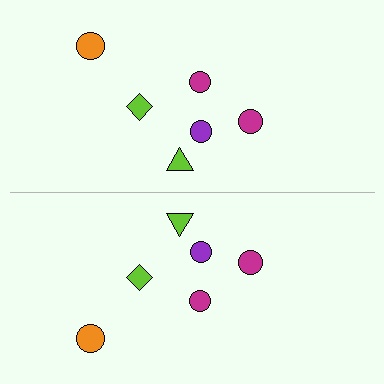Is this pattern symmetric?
Yes, this pattern has bilateral (reflection) symmetry.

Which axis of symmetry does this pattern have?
The pattern has a horizontal axis of symmetry running through the center of the image.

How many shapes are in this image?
There are 12 shapes in this image.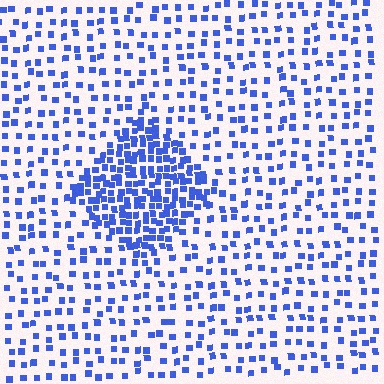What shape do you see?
I see a diamond.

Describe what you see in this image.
The image contains small blue elements arranged at two different densities. A diamond-shaped region is visible where the elements are more densely packed than the surrounding area.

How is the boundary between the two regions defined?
The boundary is defined by a change in element density (approximately 2.6x ratio). All elements are the same color, size, and shape.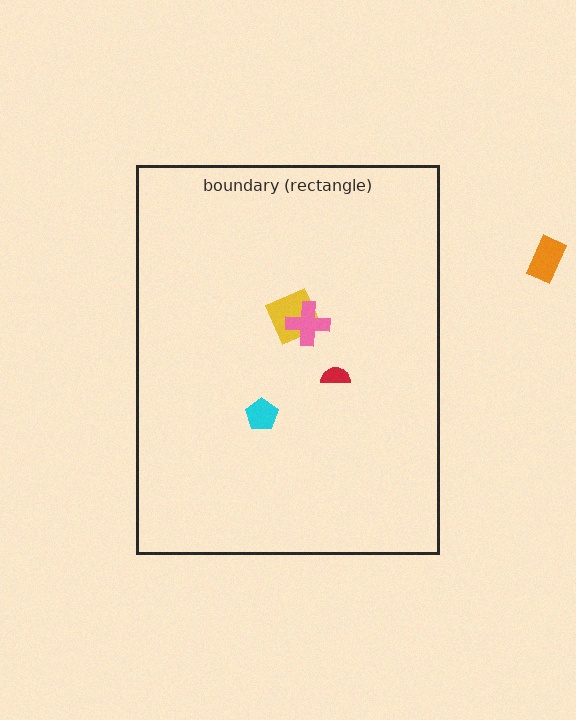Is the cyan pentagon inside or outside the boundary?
Inside.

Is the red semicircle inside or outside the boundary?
Inside.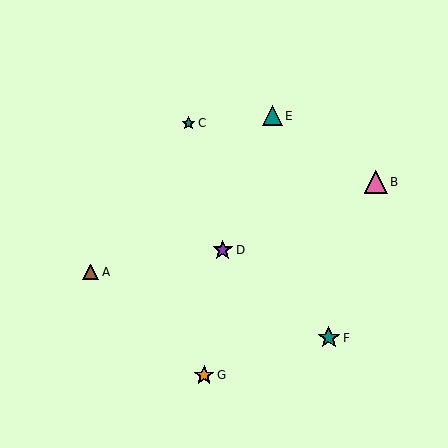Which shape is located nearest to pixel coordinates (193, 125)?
The teal star (labeled C) at (189, 123) is nearest to that location.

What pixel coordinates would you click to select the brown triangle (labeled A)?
Click at (91, 272) to select the brown triangle A.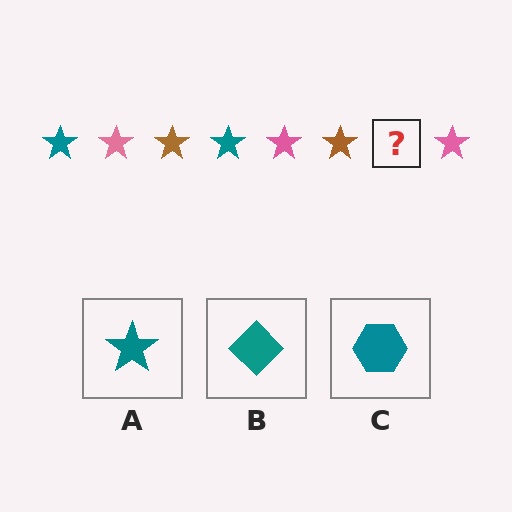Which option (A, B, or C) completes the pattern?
A.